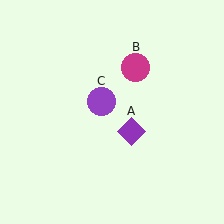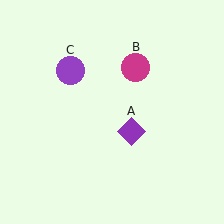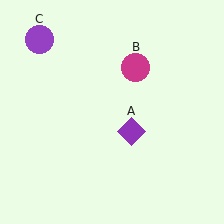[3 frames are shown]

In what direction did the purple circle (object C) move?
The purple circle (object C) moved up and to the left.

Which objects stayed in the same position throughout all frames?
Purple diamond (object A) and magenta circle (object B) remained stationary.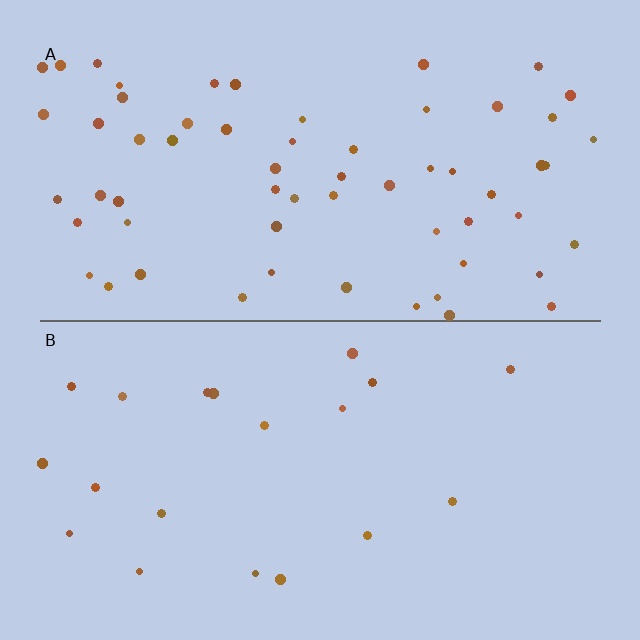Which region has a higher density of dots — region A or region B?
A (the top).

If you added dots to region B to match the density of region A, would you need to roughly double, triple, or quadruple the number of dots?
Approximately triple.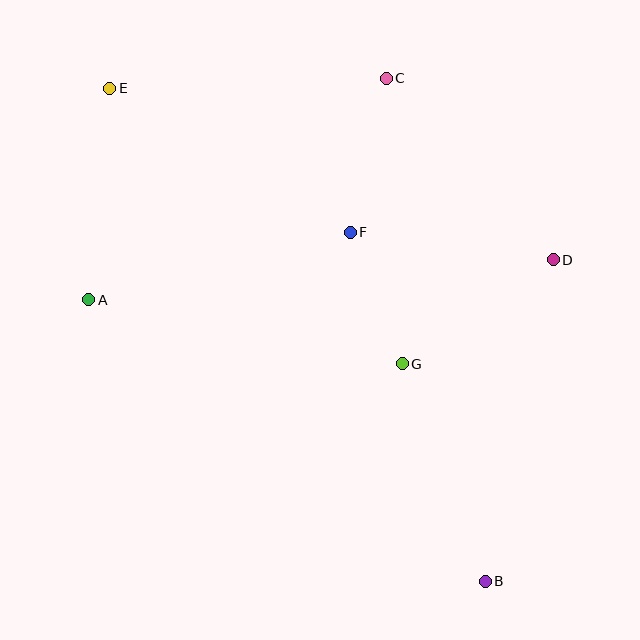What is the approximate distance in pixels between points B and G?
The distance between B and G is approximately 233 pixels.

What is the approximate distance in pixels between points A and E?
The distance between A and E is approximately 213 pixels.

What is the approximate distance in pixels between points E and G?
The distance between E and G is approximately 402 pixels.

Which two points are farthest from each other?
Points B and E are farthest from each other.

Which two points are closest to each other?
Points F and G are closest to each other.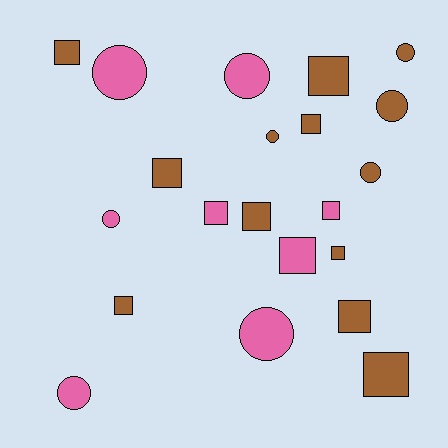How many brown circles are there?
There are 4 brown circles.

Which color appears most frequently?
Brown, with 13 objects.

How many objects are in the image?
There are 21 objects.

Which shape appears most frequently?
Square, with 12 objects.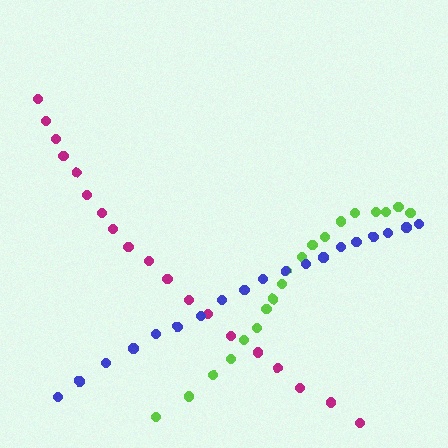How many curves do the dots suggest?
There are 3 distinct paths.